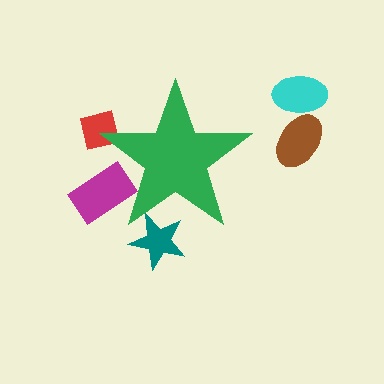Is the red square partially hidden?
Yes, the red square is partially hidden behind the green star.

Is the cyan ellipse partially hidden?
No, the cyan ellipse is fully visible.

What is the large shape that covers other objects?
A green star.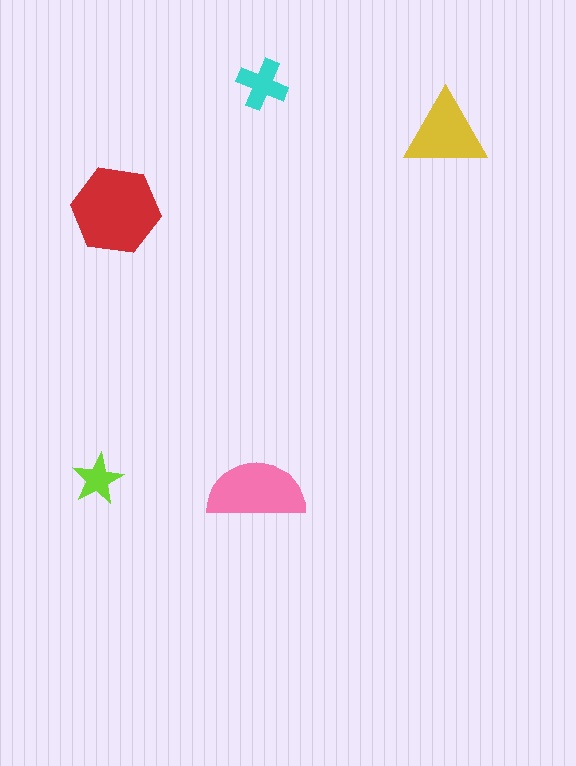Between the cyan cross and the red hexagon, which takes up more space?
The red hexagon.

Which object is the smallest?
The lime star.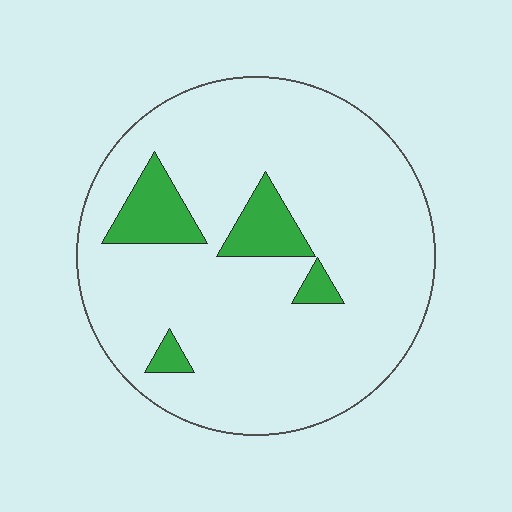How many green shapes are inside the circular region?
4.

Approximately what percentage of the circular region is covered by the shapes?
Approximately 10%.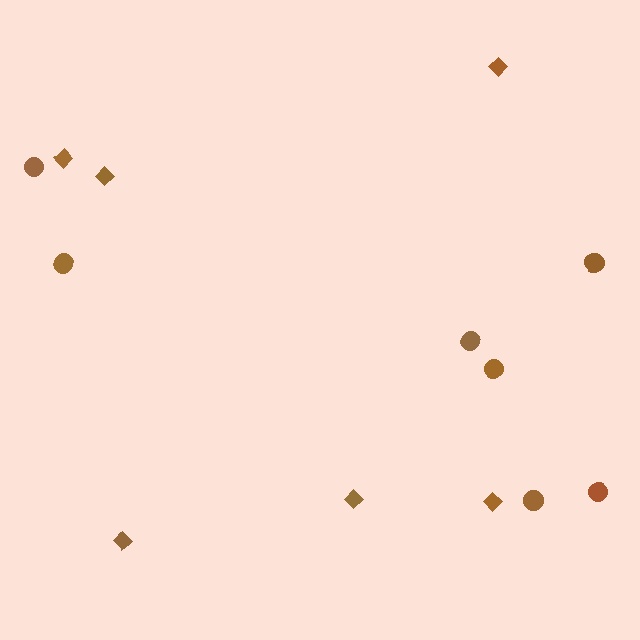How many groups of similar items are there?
There are 2 groups: one group of circles (7) and one group of diamonds (6).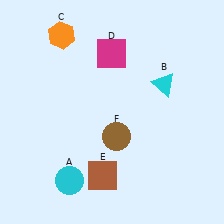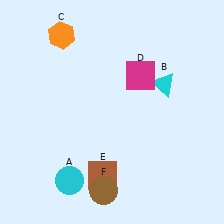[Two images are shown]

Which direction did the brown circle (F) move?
The brown circle (F) moved down.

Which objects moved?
The objects that moved are: the magenta square (D), the brown circle (F).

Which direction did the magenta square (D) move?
The magenta square (D) moved right.